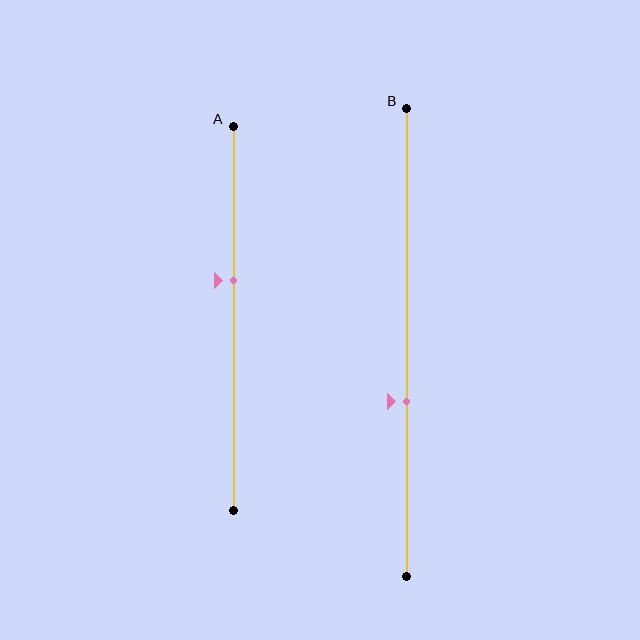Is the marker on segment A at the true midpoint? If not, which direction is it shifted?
No, the marker on segment A is shifted upward by about 10% of the segment length.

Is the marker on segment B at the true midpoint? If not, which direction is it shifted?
No, the marker on segment B is shifted downward by about 13% of the segment length.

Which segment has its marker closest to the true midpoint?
Segment A has its marker closest to the true midpoint.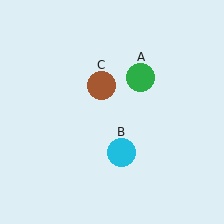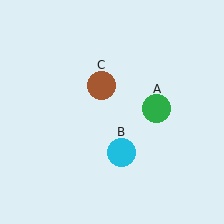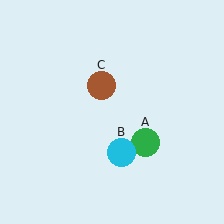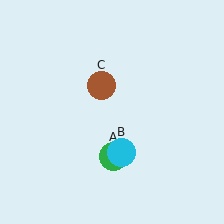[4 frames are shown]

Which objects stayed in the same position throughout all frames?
Cyan circle (object B) and brown circle (object C) remained stationary.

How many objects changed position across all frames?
1 object changed position: green circle (object A).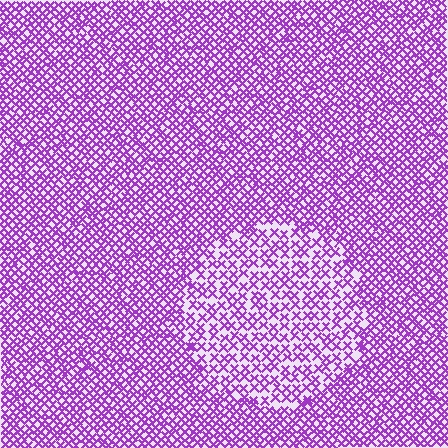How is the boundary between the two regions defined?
The boundary is defined by a change in element density (approximately 1.7x ratio). All elements are the same color, size, and shape.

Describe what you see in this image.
The image contains small purple elements arranged at two different densities. A circle-shaped region is visible where the elements are less densely packed than the surrounding area.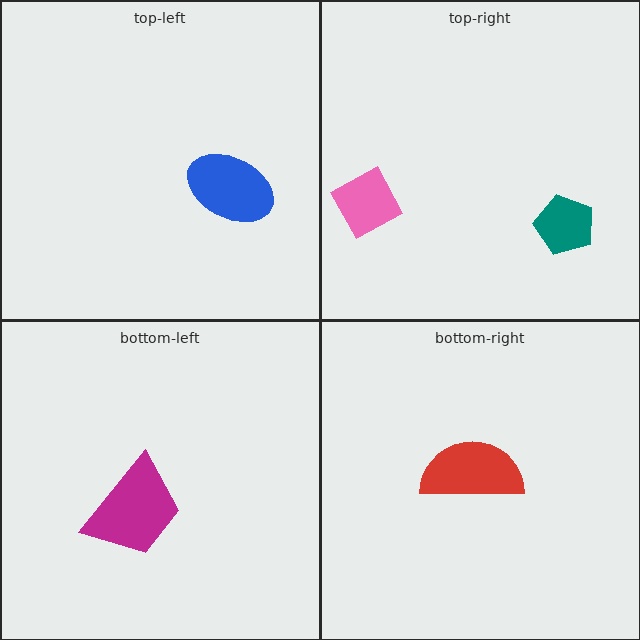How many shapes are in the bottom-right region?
1.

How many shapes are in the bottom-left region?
1.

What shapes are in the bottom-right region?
The red semicircle.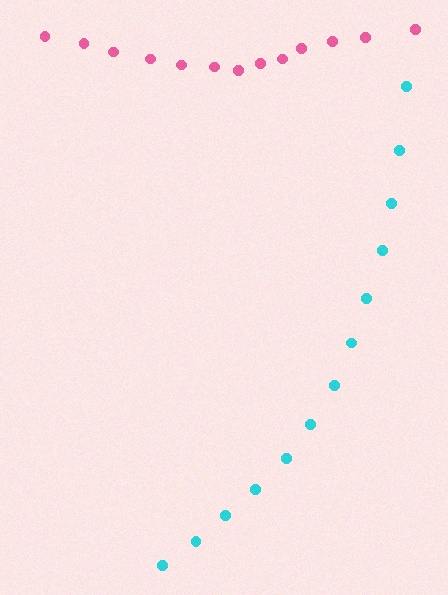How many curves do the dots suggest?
There are 2 distinct paths.